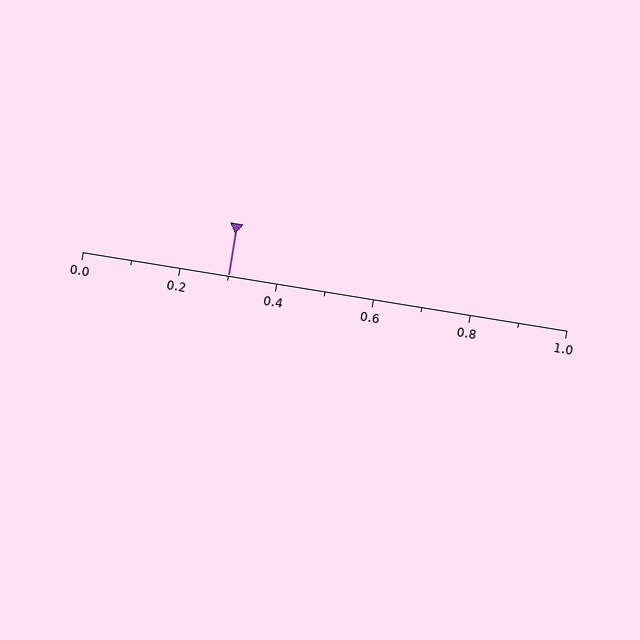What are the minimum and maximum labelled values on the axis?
The axis runs from 0.0 to 1.0.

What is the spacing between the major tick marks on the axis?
The major ticks are spaced 0.2 apart.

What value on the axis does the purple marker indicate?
The marker indicates approximately 0.3.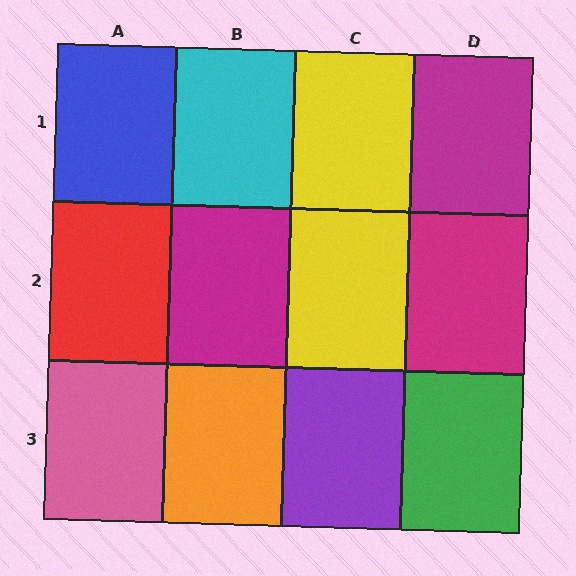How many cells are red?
1 cell is red.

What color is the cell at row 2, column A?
Red.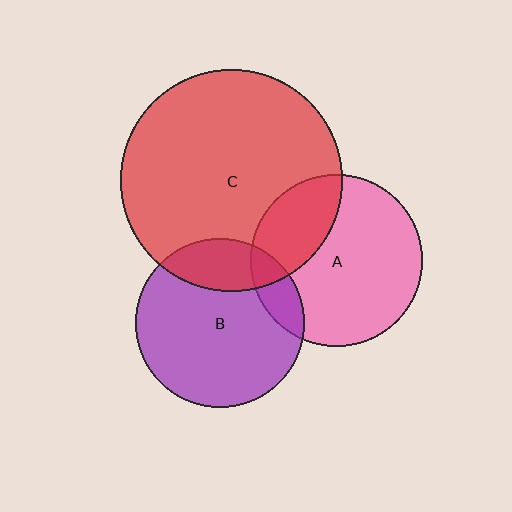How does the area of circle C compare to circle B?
Approximately 1.7 times.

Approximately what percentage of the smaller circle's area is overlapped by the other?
Approximately 30%.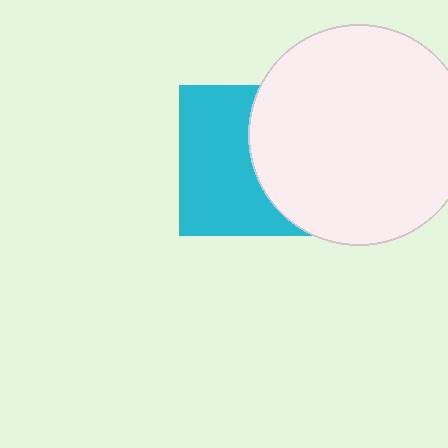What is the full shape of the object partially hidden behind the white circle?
The partially hidden object is a cyan square.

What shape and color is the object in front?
The object in front is a white circle.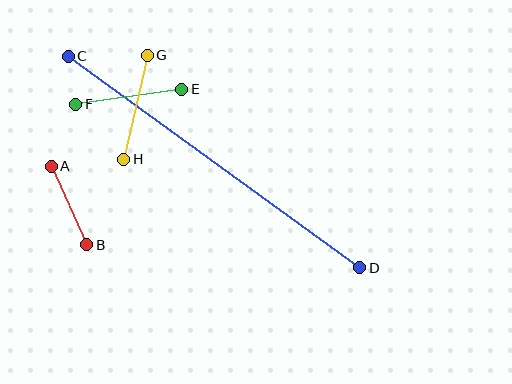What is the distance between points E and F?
The distance is approximately 107 pixels.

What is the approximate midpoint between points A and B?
The midpoint is at approximately (69, 206) pixels.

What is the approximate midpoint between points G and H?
The midpoint is at approximately (135, 107) pixels.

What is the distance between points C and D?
The distance is approximately 360 pixels.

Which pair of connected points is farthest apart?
Points C and D are farthest apart.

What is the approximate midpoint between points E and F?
The midpoint is at approximately (129, 97) pixels.